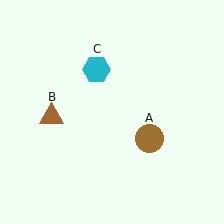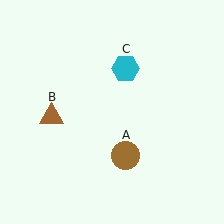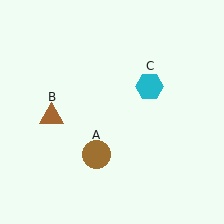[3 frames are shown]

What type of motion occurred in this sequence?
The brown circle (object A), cyan hexagon (object C) rotated clockwise around the center of the scene.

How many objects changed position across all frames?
2 objects changed position: brown circle (object A), cyan hexagon (object C).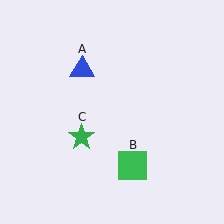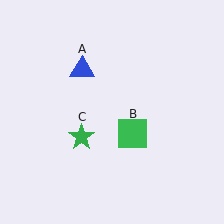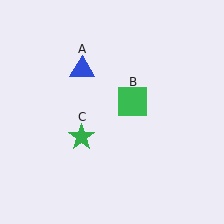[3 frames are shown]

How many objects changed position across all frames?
1 object changed position: green square (object B).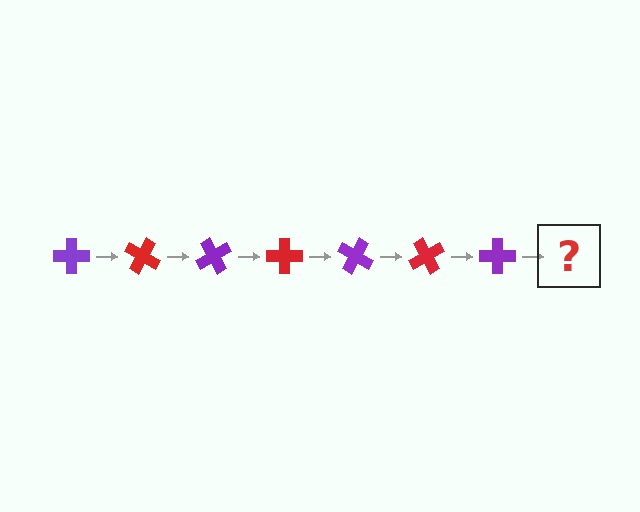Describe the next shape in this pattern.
It should be a red cross, rotated 210 degrees from the start.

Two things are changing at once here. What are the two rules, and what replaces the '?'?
The two rules are that it rotates 30 degrees each step and the color cycles through purple and red. The '?' should be a red cross, rotated 210 degrees from the start.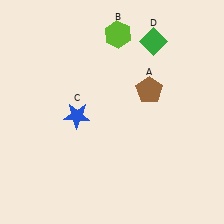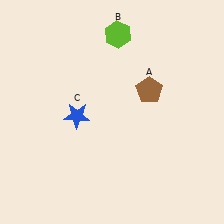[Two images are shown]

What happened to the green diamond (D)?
The green diamond (D) was removed in Image 2. It was in the top-right area of Image 1.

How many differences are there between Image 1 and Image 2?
There is 1 difference between the two images.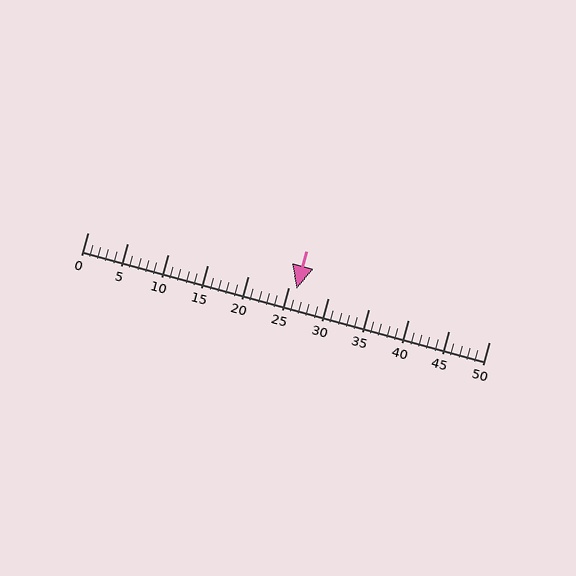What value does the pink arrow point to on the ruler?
The pink arrow points to approximately 26.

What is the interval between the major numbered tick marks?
The major tick marks are spaced 5 units apart.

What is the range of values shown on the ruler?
The ruler shows values from 0 to 50.